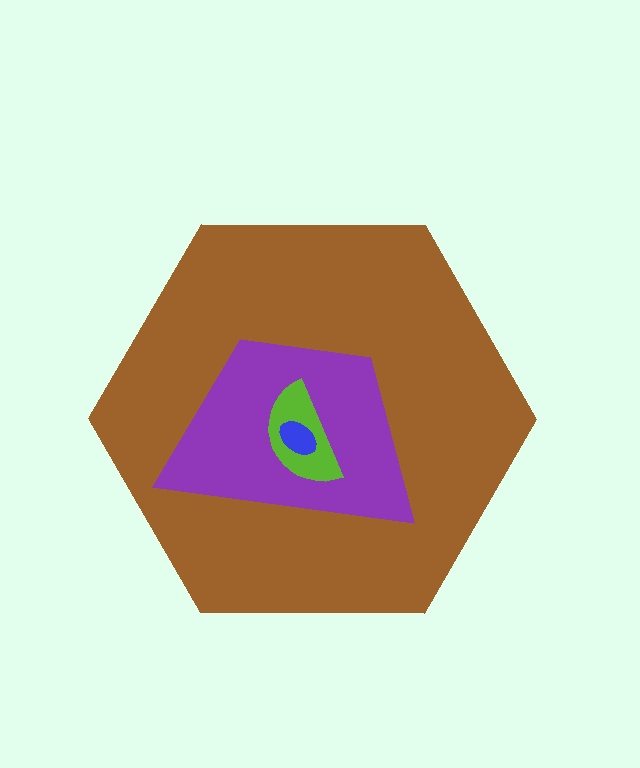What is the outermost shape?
The brown hexagon.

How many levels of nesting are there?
4.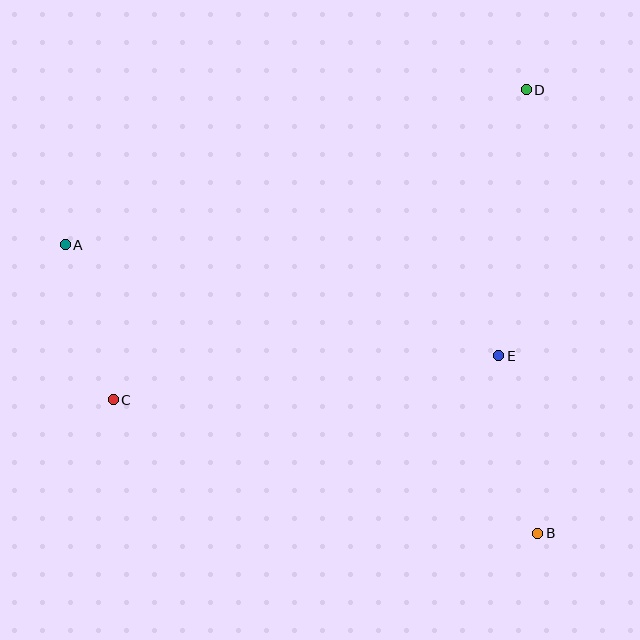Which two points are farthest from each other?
Points A and B are farthest from each other.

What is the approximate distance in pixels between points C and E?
The distance between C and E is approximately 388 pixels.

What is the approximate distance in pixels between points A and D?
The distance between A and D is approximately 486 pixels.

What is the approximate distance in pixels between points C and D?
The distance between C and D is approximately 516 pixels.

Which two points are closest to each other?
Points A and C are closest to each other.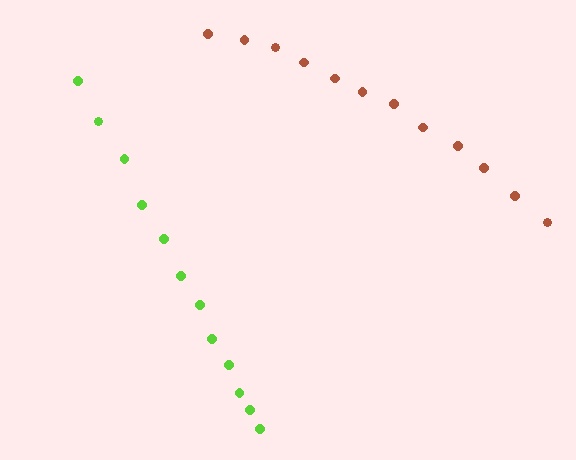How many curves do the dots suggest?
There are 2 distinct paths.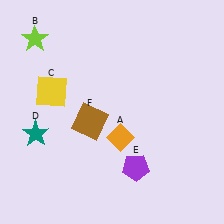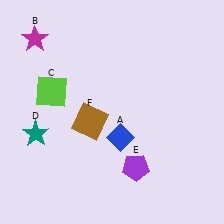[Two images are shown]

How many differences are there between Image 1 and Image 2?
There are 3 differences between the two images.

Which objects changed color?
A changed from orange to blue. B changed from lime to magenta. C changed from yellow to lime.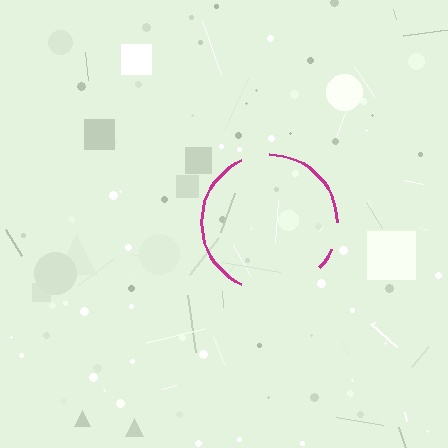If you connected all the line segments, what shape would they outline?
They would outline a circle.